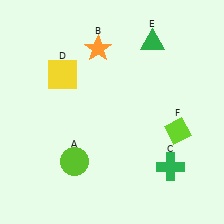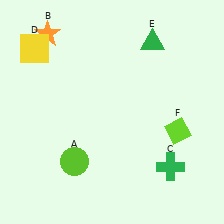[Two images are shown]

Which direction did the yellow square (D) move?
The yellow square (D) moved left.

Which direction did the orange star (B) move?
The orange star (B) moved left.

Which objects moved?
The objects that moved are: the orange star (B), the yellow square (D).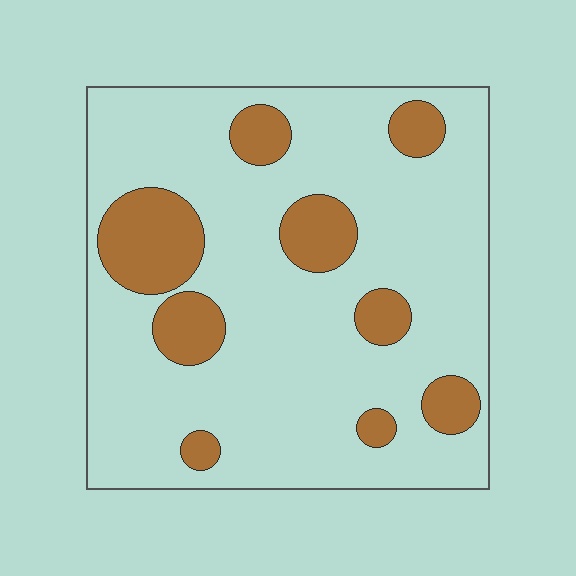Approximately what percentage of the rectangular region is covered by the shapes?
Approximately 20%.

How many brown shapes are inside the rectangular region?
9.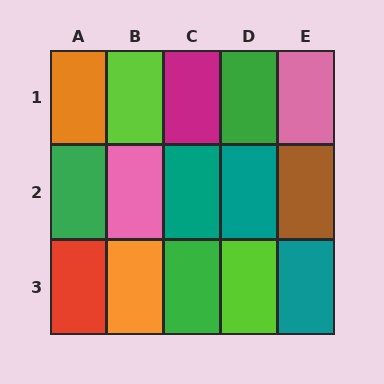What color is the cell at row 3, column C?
Green.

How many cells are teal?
3 cells are teal.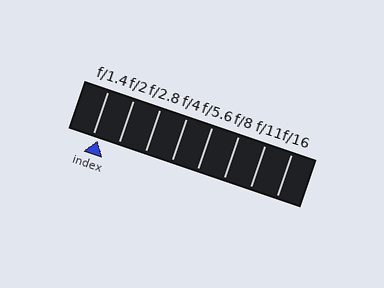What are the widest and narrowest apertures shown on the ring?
The widest aperture shown is f/1.4 and the narrowest is f/16.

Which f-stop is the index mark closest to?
The index mark is closest to f/1.4.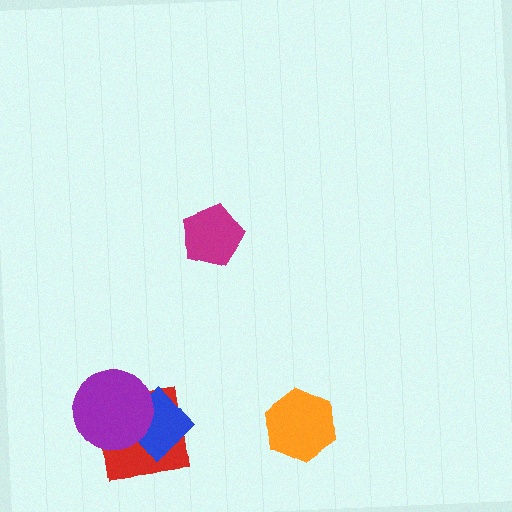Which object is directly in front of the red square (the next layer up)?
The blue diamond is directly in front of the red square.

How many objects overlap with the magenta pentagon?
0 objects overlap with the magenta pentagon.